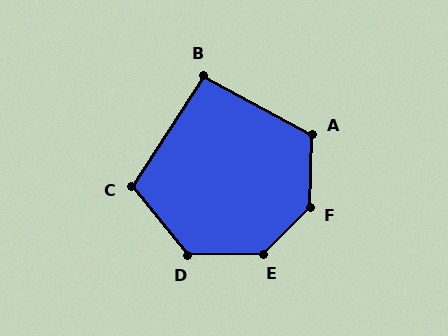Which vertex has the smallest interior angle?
B, at approximately 95 degrees.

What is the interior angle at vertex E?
Approximately 136 degrees (obtuse).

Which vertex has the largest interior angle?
F, at approximately 137 degrees.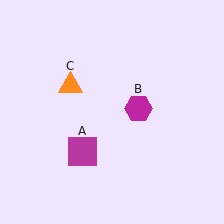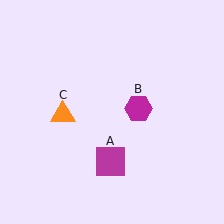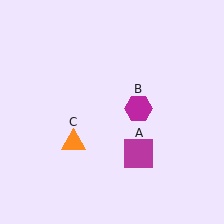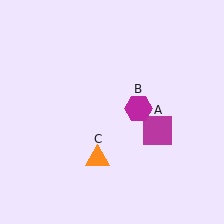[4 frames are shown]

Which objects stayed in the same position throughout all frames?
Magenta hexagon (object B) remained stationary.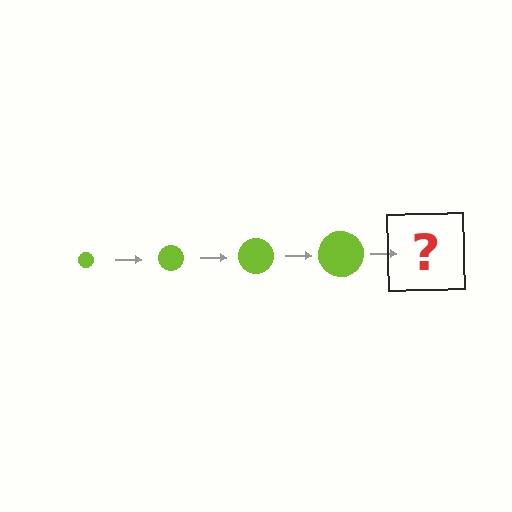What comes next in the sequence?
The next element should be a lime circle, larger than the previous one.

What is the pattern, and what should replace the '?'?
The pattern is that the circle gets progressively larger each step. The '?' should be a lime circle, larger than the previous one.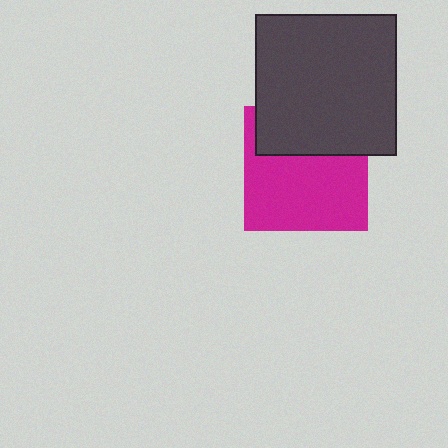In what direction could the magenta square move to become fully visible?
The magenta square could move down. That would shift it out from behind the dark gray square entirely.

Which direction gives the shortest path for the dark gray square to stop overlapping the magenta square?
Moving up gives the shortest separation.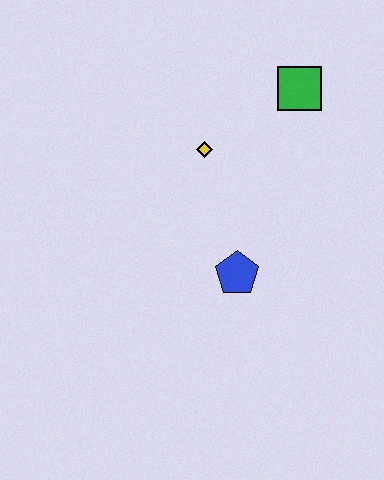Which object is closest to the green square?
The yellow diamond is closest to the green square.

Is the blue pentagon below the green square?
Yes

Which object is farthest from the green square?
The blue pentagon is farthest from the green square.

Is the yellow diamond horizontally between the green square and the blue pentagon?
No